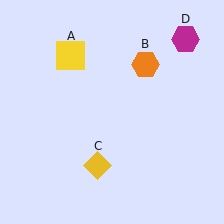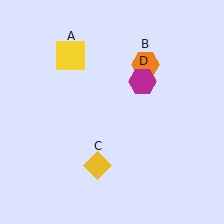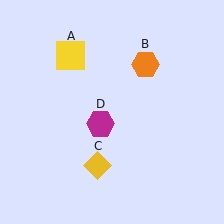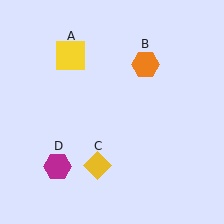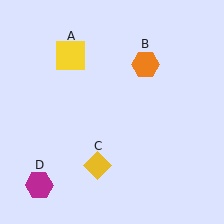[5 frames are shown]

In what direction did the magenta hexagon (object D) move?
The magenta hexagon (object D) moved down and to the left.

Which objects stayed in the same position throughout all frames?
Yellow square (object A) and orange hexagon (object B) and yellow diamond (object C) remained stationary.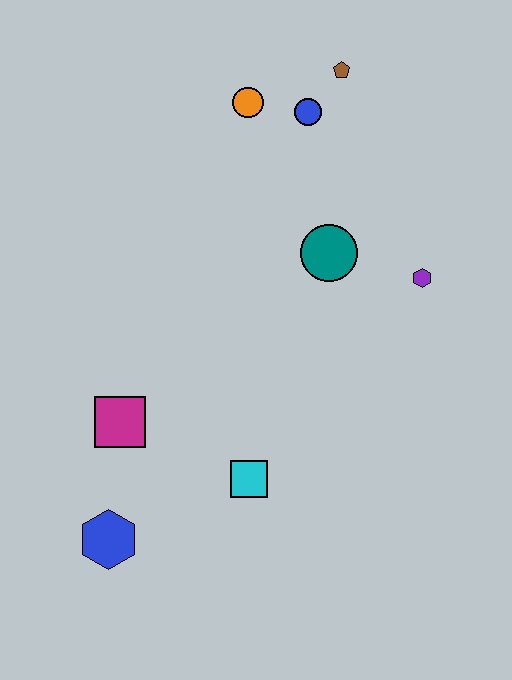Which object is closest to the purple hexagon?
The teal circle is closest to the purple hexagon.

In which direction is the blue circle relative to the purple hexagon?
The blue circle is above the purple hexagon.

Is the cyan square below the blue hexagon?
No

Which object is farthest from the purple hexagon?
The blue hexagon is farthest from the purple hexagon.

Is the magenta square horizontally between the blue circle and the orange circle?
No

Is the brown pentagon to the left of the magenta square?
No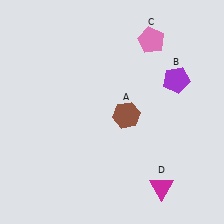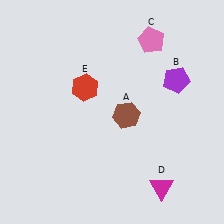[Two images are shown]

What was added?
A red hexagon (E) was added in Image 2.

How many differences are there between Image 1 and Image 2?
There is 1 difference between the two images.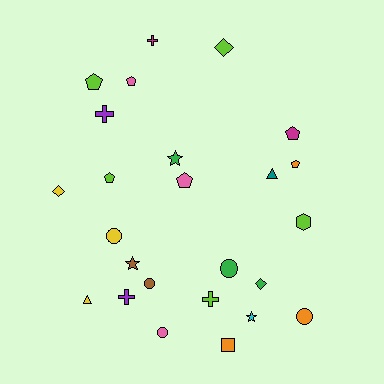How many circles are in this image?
There are 5 circles.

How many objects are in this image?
There are 25 objects.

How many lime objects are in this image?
There are 5 lime objects.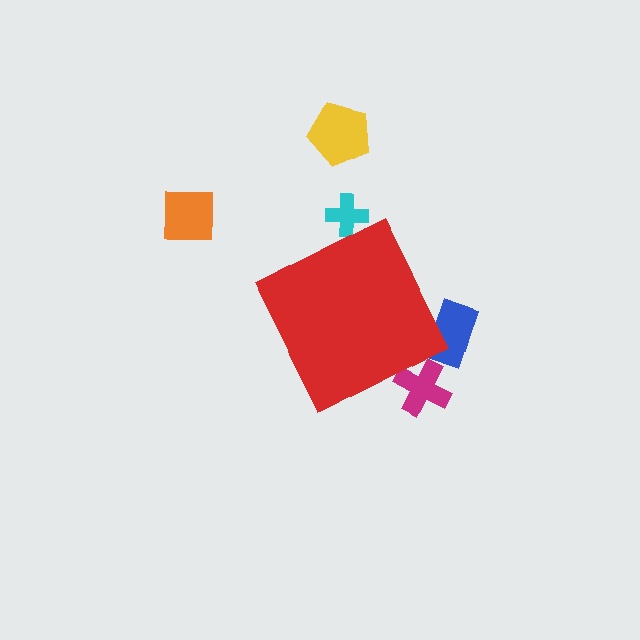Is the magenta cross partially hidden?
Yes, the magenta cross is partially hidden behind the red diamond.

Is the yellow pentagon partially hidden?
No, the yellow pentagon is fully visible.